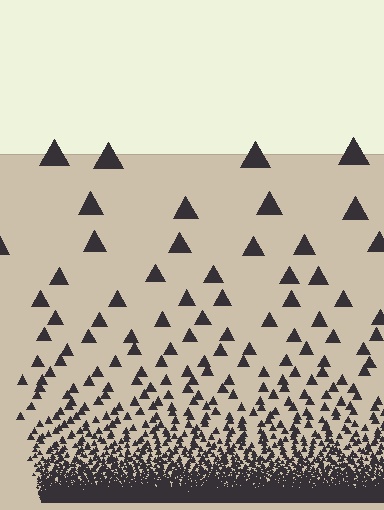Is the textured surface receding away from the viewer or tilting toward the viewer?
The surface appears to tilt toward the viewer. Texture elements get larger and sparser toward the top.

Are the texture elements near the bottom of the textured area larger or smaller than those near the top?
Smaller. The gradient is inverted — elements near the bottom are smaller and denser.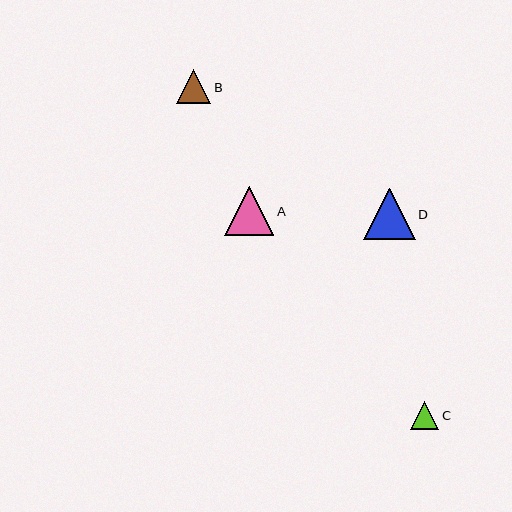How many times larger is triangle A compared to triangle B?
Triangle A is approximately 1.4 times the size of triangle B.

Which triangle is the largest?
Triangle D is the largest with a size of approximately 51 pixels.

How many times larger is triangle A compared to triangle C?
Triangle A is approximately 1.7 times the size of triangle C.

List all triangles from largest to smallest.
From largest to smallest: D, A, B, C.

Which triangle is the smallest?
Triangle C is the smallest with a size of approximately 28 pixels.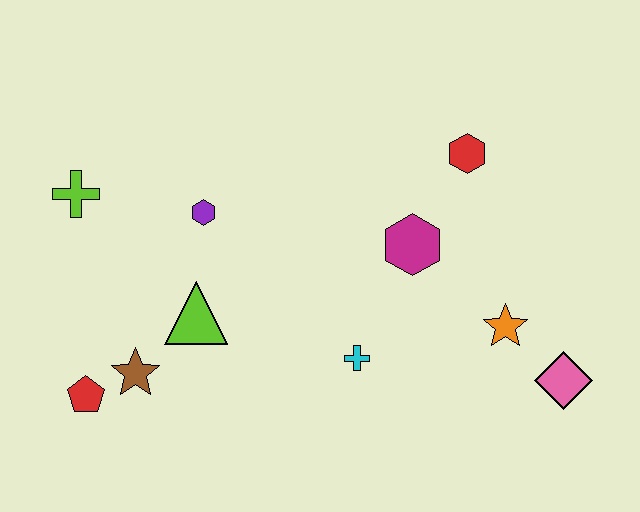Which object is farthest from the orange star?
The lime cross is farthest from the orange star.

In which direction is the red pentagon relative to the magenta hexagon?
The red pentagon is to the left of the magenta hexagon.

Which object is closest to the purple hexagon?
The lime triangle is closest to the purple hexagon.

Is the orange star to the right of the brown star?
Yes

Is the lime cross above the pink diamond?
Yes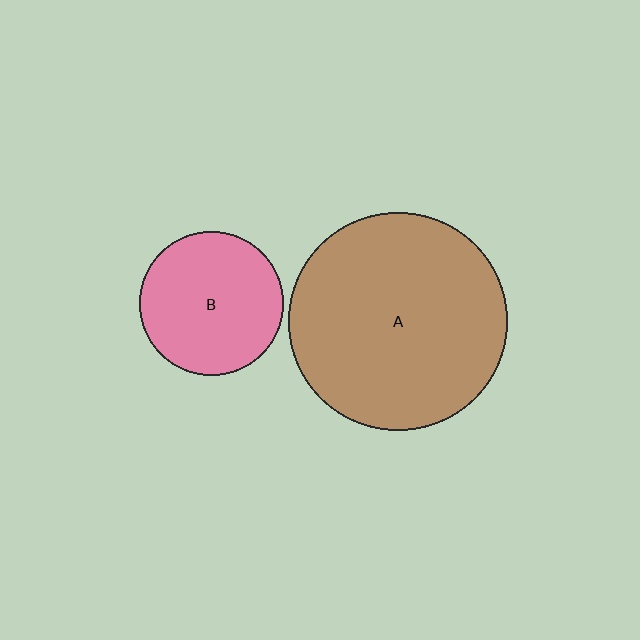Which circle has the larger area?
Circle A (brown).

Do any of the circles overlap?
No, none of the circles overlap.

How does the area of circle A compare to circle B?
Approximately 2.3 times.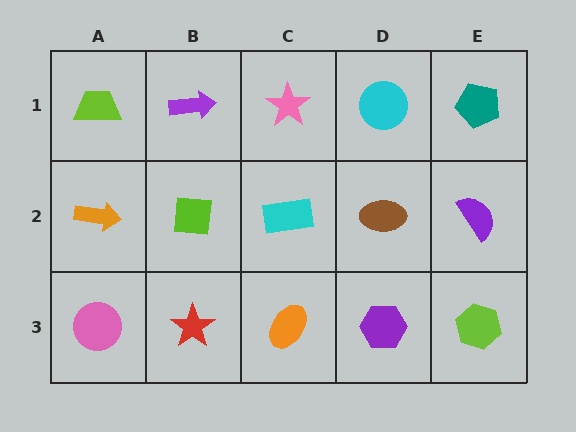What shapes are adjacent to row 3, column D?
A brown ellipse (row 2, column D), an orange ellipse (row 3, column C), a lime hexagon (row 3, column E).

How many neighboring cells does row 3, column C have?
3.